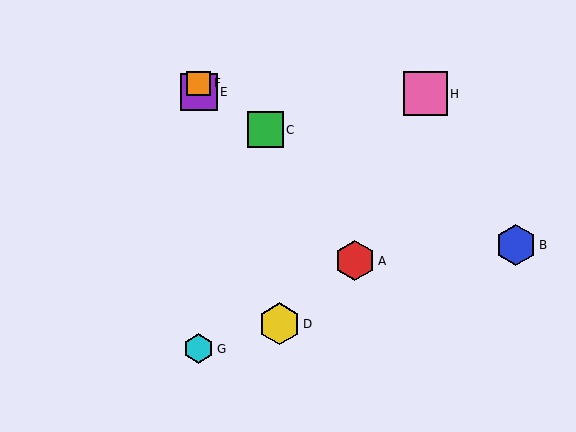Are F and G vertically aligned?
Yes, both are at x≈199.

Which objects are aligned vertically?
Objects E, F, G are aligned vertically.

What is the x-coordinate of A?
Object A is at x≈355.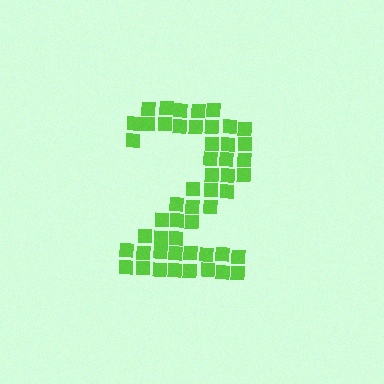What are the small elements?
The small elements are squares.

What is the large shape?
The large shape is the digit 2.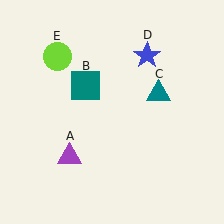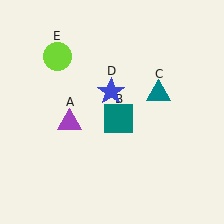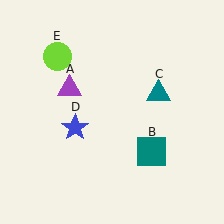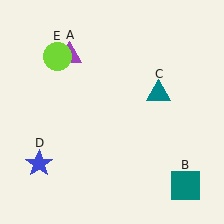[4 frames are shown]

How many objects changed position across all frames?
3 objects changed position: purple triangle (object A), teal square (object B), blue star (object D).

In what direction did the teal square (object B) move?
The teal square (object B) moved down and to the right.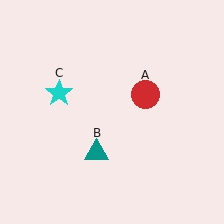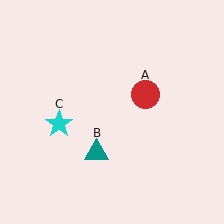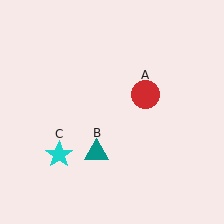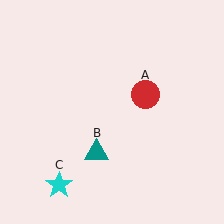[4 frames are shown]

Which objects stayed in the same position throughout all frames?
Red circle (object A) and teal triangle (object B) remained stationary.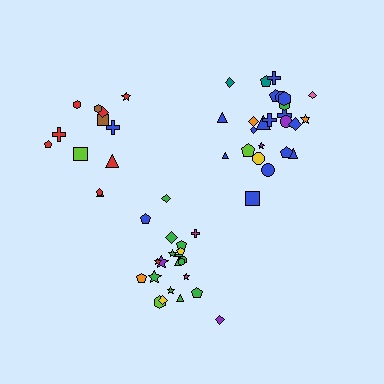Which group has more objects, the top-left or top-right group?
The top-right group.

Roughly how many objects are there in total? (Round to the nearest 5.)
Roughly 60 objects in total.